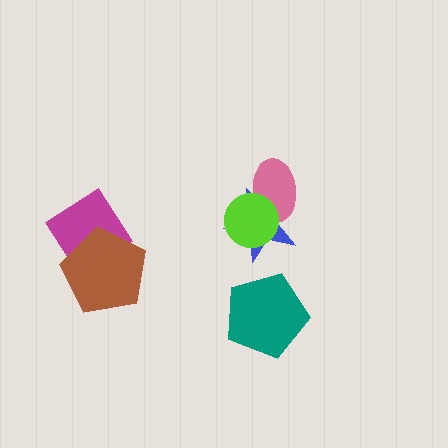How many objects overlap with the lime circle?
2 objects overlap with the lime circle.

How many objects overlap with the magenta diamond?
1 object overlaps with the magenta diamond.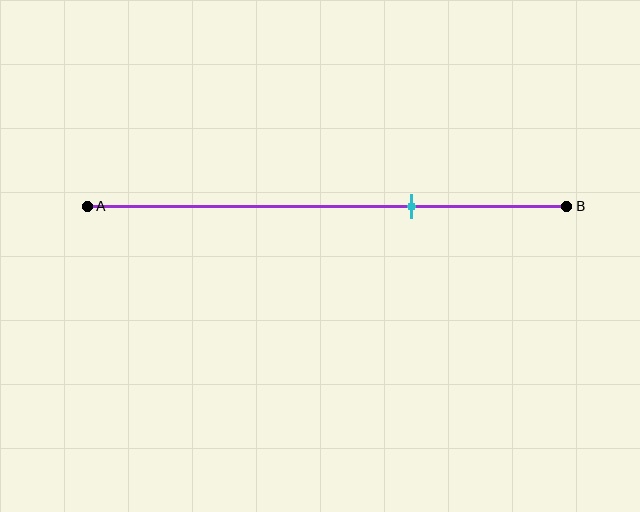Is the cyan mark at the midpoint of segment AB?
No, the mark is at about 70% from A, not at the 50% midpoint.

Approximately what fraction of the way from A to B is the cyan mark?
The cyan mark is approximately 70% of the way from A to B.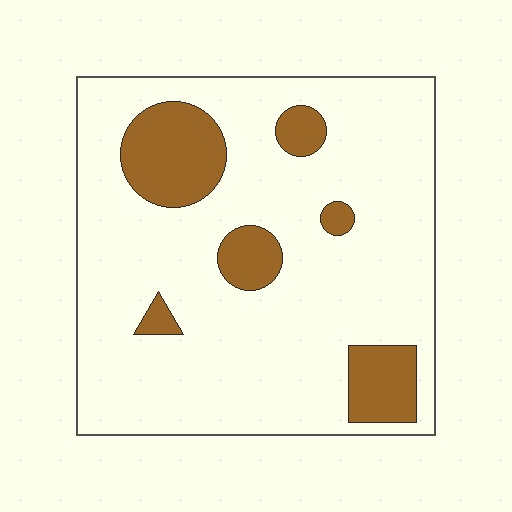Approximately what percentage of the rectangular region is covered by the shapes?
Approximately 15%.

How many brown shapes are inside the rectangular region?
6.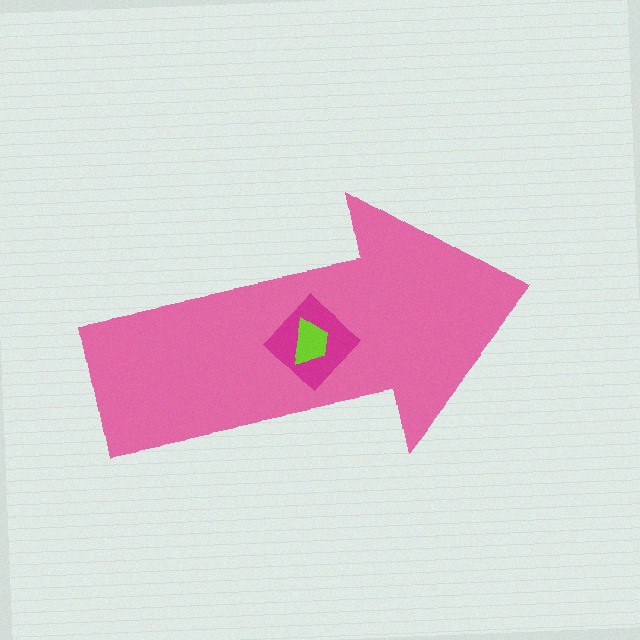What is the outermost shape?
The pink arrow.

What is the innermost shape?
The lime trapezoid.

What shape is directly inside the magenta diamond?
The lime trapezoid.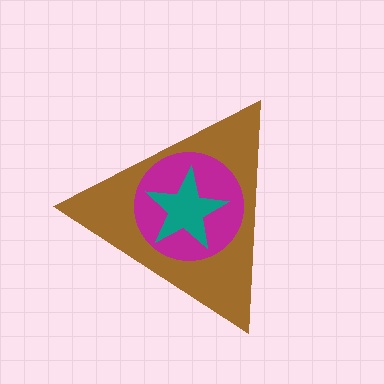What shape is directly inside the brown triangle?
The magenta circle.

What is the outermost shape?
The brown triangle.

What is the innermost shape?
The teal star.